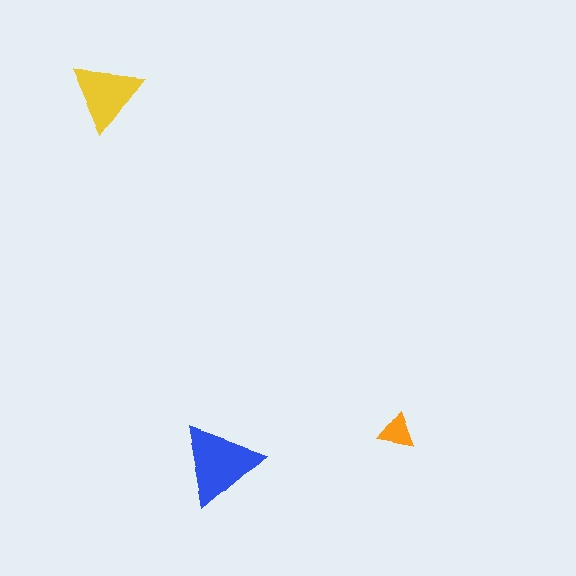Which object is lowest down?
The blue triangle is bottommost.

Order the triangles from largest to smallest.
the blue one, the yellow one, the orange one.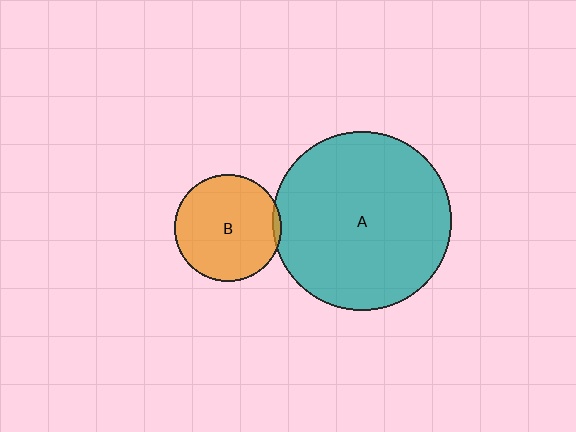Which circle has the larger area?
Circle A (teal).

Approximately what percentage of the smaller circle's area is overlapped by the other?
Approximately 5%.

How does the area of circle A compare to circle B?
Approximately 2.8 times.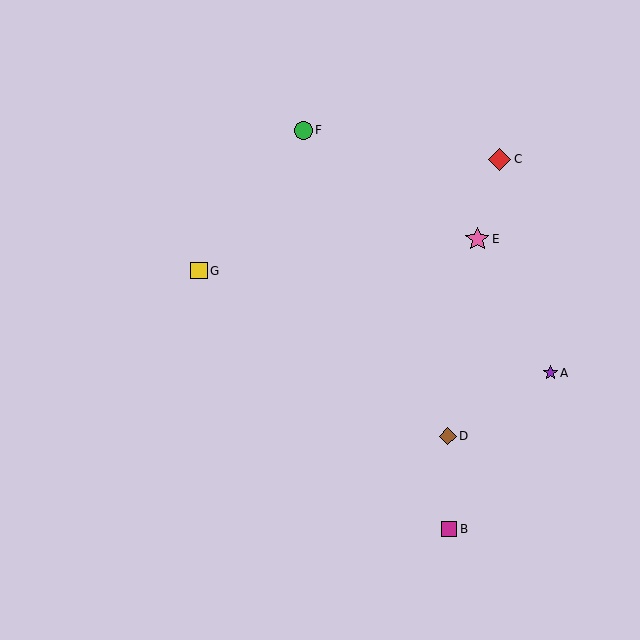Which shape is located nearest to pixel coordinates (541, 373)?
The purple star (labeled A) at (550, 373) is nearest to that location.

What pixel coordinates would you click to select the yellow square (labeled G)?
Click at (199, 271) to select the yellow square G.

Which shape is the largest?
The pink star (labeled E) is the largest.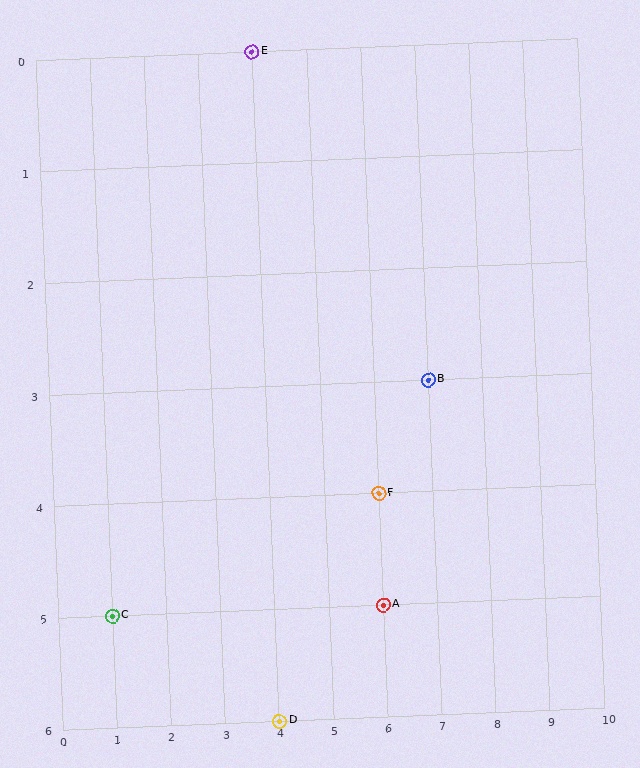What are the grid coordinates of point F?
Point F is at grid coordinates (6, 4).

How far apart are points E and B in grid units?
Points E and B are 3 columns and 3 rows apart (about 4.2 grid units diagonally).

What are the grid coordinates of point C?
Point C is at grid coordinates (1, 5).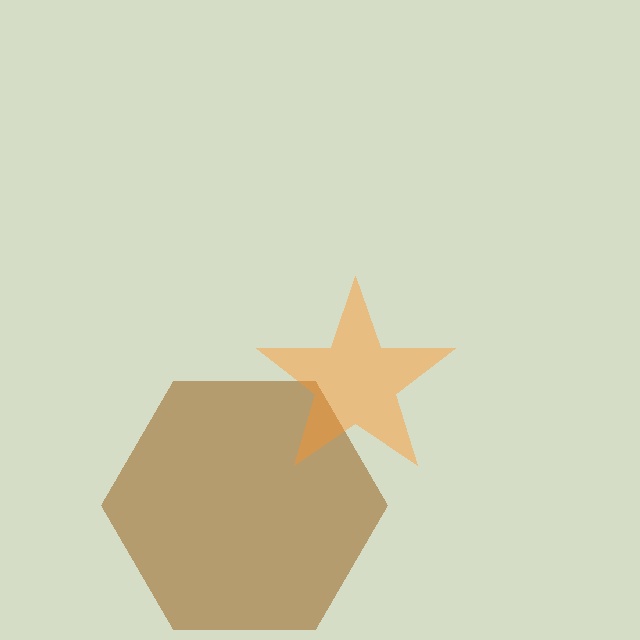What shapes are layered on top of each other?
The layered shapes are: a brown hexagon, an orange star.